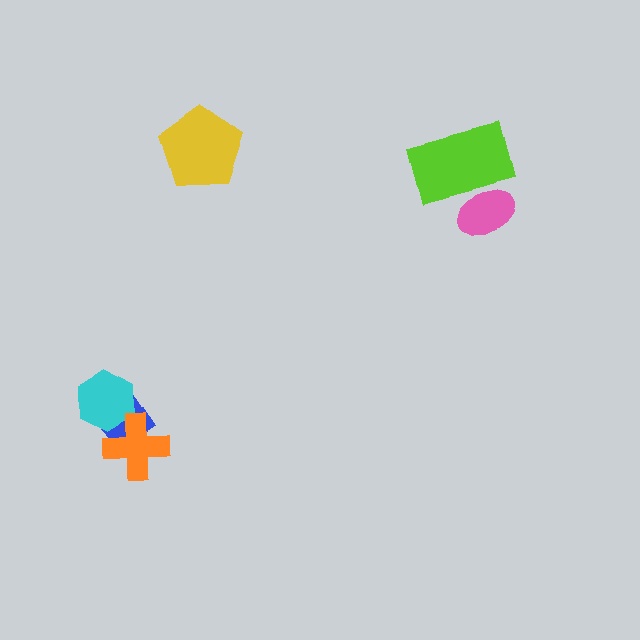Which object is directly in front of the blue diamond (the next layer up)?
The cyan hexagon is directly in front of the blue diamond.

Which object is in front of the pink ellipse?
The lime rectangle is in front of the pink ellipse.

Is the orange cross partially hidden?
No, no other shape covers it.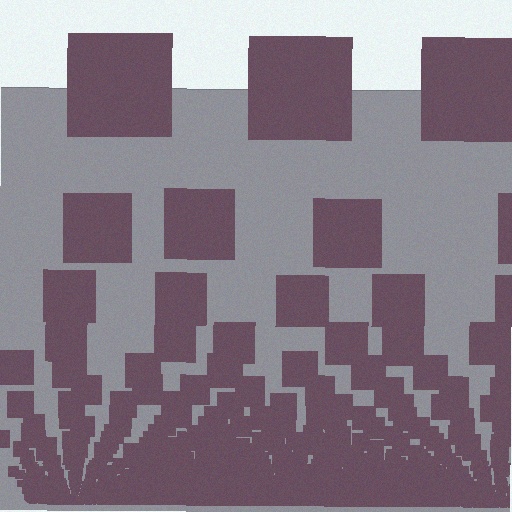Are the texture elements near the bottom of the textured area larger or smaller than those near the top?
Smaller. The gradient is inverted — elements near the bottom are smaller and denser.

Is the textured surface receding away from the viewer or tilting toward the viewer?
The surface appears to tilt toward the viewer. Texture elements get larger and sparser toward the top.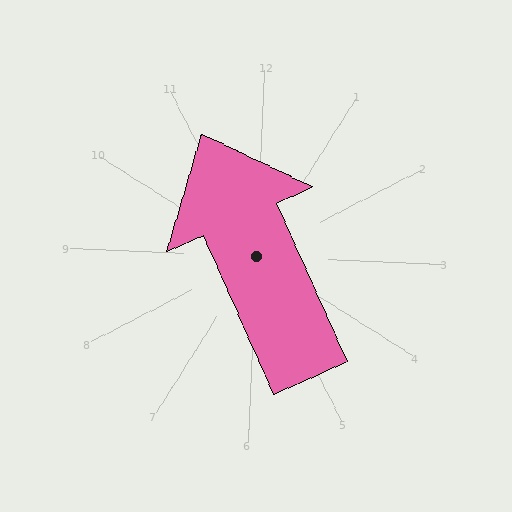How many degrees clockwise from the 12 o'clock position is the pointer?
Approximately 333 degrees.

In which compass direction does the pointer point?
Northwest.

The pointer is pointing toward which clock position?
Roughly 11 o'clock.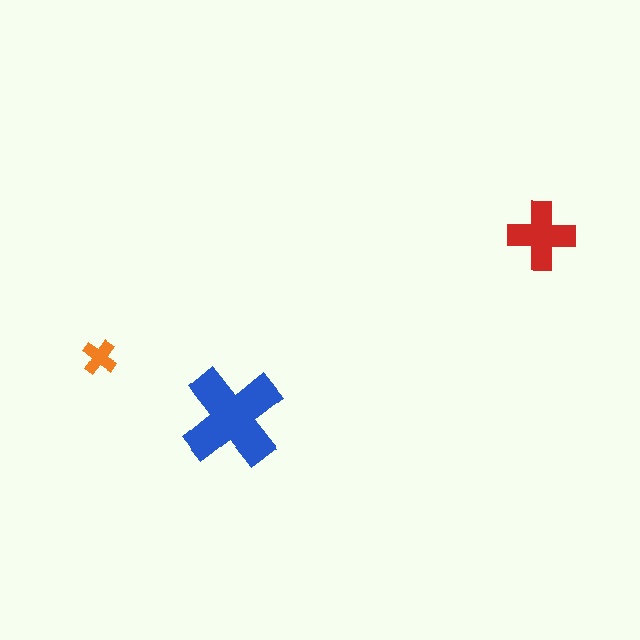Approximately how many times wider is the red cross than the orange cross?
About 2 times wider.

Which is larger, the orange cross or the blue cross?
The blue one.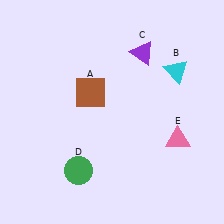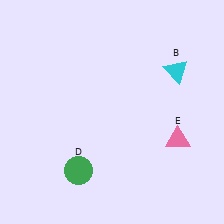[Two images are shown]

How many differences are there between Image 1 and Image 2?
There are 2 differences between the two images.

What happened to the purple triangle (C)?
The purple triangle (C) was removed in Image 2. It was in the top-right area of Image 1.